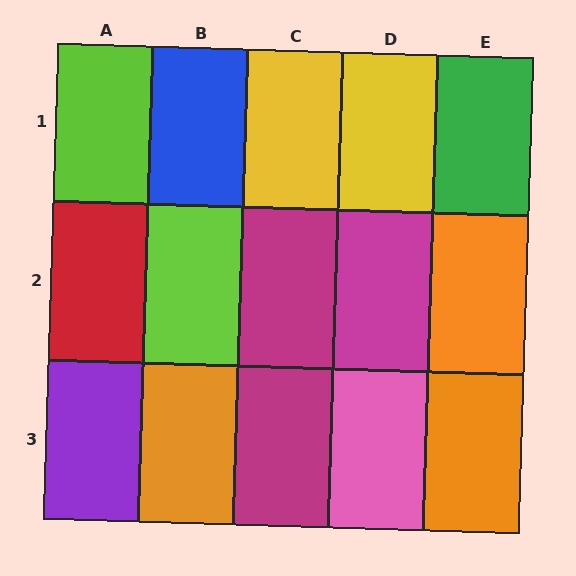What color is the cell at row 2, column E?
Orange.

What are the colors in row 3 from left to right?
Purple, orange, magenta, pink, orange.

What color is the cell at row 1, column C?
Yellow.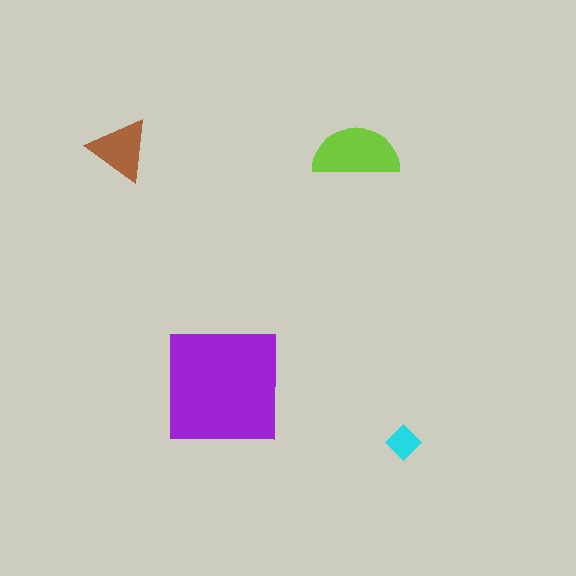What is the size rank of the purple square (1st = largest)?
1st.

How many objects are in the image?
There are 4 objects in the image.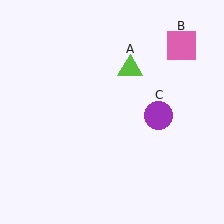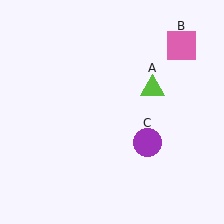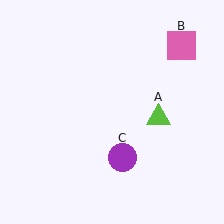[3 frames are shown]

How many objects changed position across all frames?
2 objects changed position: lime triangle (object A), purple circle (object C).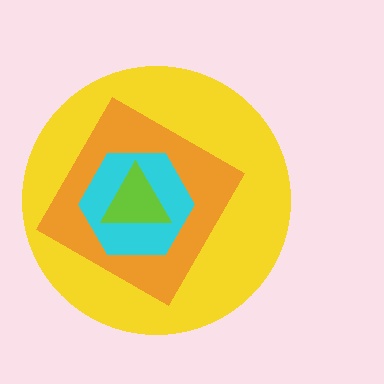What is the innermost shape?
The lime triangle.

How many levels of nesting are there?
4.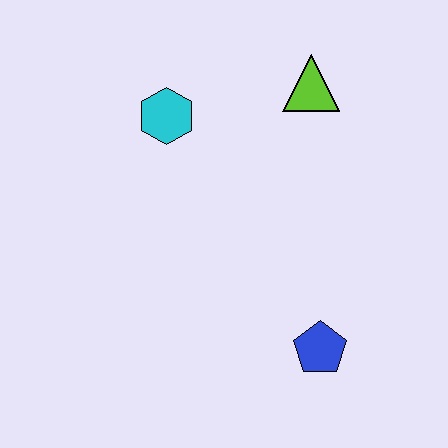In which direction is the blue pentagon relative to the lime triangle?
The blue pentagon is below the lime triangle.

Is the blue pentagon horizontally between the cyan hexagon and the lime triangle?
No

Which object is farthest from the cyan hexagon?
The blue pentagon is farthest from the cyan hexagon.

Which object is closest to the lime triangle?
The cyan hexagon is closest to the lime triangle.